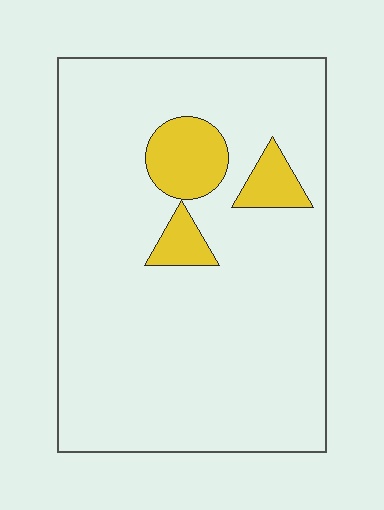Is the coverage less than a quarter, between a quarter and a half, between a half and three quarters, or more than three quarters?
Less than a quarter.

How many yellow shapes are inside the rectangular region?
3.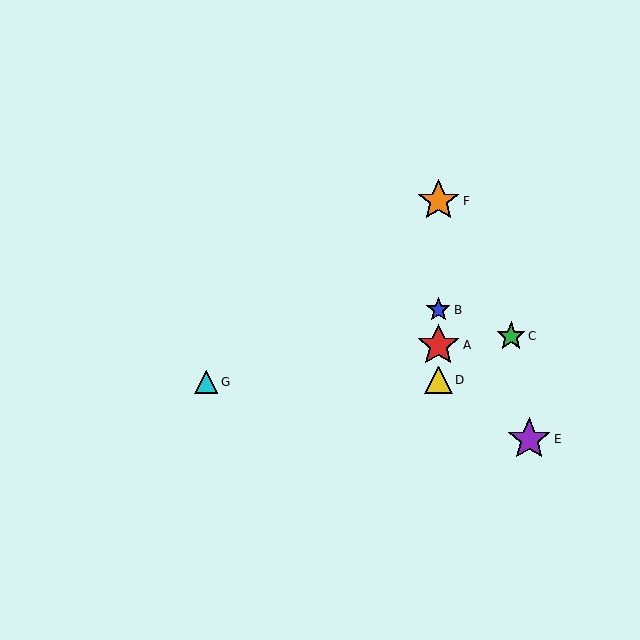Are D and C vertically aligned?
No, D is at x≈438 and C is at x≈511.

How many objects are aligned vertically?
4 objects (A, B, D, F) are aligned vertically.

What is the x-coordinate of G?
Object G is at x≈206.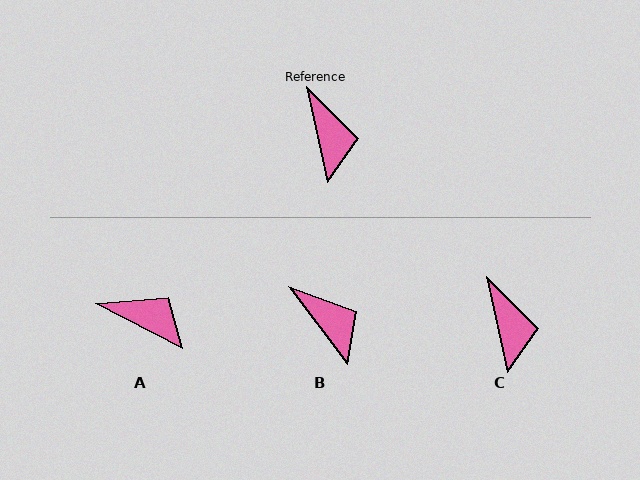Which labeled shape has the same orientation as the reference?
C.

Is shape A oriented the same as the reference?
No, it is off by about 50 degrees.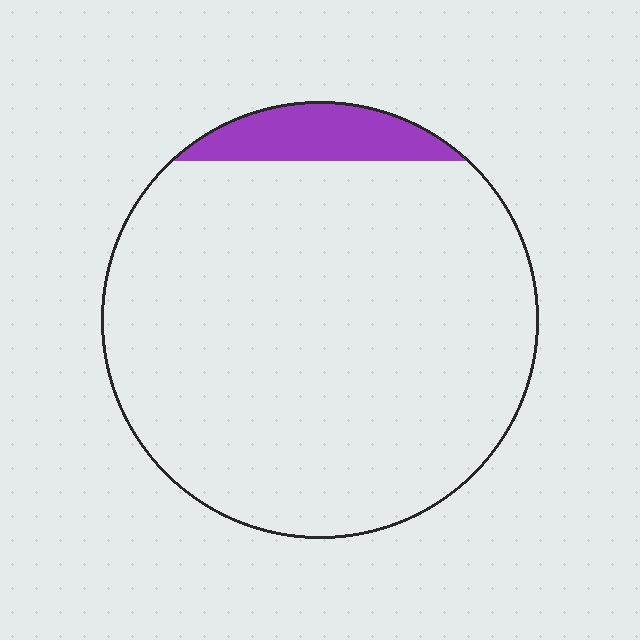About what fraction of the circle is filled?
About one tenth (1/10).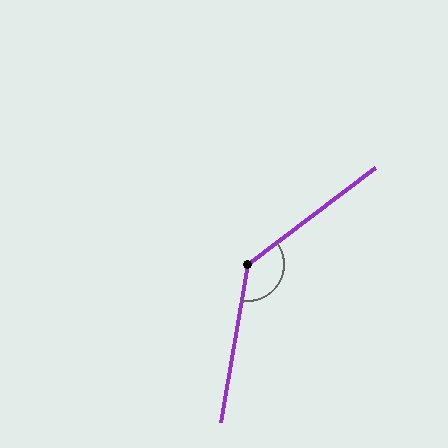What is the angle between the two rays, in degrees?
Approximately 137 degrees.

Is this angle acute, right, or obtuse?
It is obtuse.